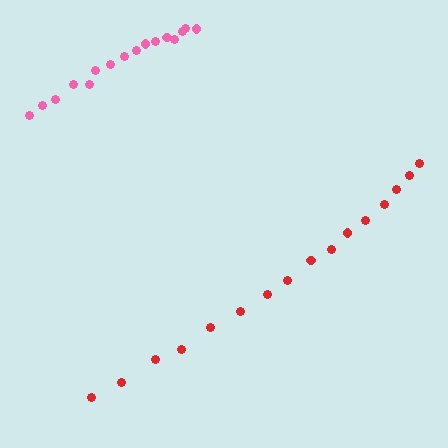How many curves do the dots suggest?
There are 2 distinct paths.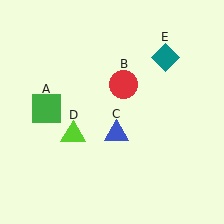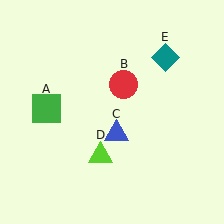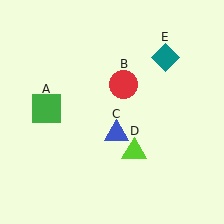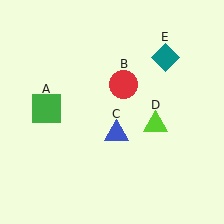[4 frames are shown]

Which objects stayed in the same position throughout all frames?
Green square (object A) and red circle (object B) and blue triangle (object C) and teal diamond (object E) remained stationary.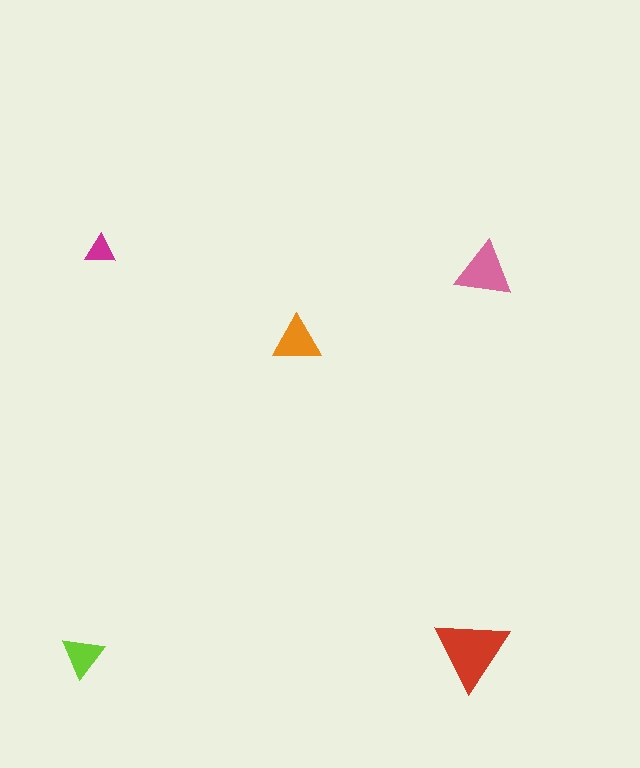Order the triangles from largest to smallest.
the red one, the pink one, the orange one, the lime one, the magenta one.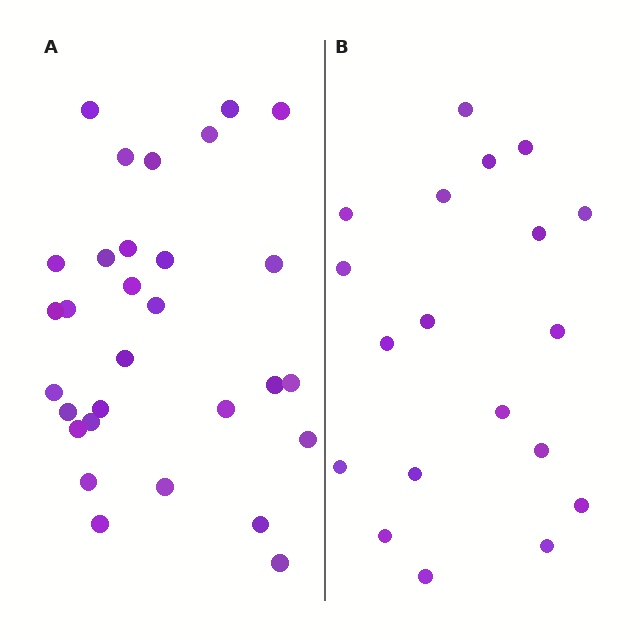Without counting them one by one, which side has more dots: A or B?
Region A (the left region) has more dots.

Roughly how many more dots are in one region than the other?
Region A has roughly 12 or so more dots than region B.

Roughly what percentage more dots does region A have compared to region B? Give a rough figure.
About 60% more.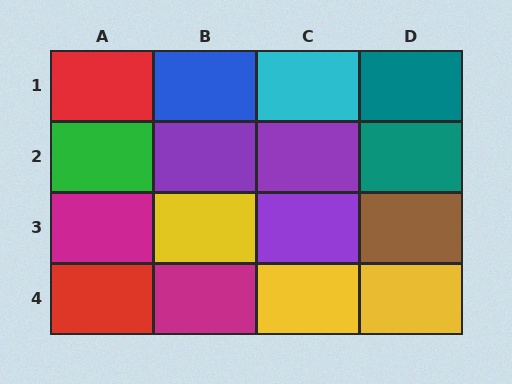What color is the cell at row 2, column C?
Purple.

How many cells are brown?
1 cell is brown.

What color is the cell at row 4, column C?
Yellow.